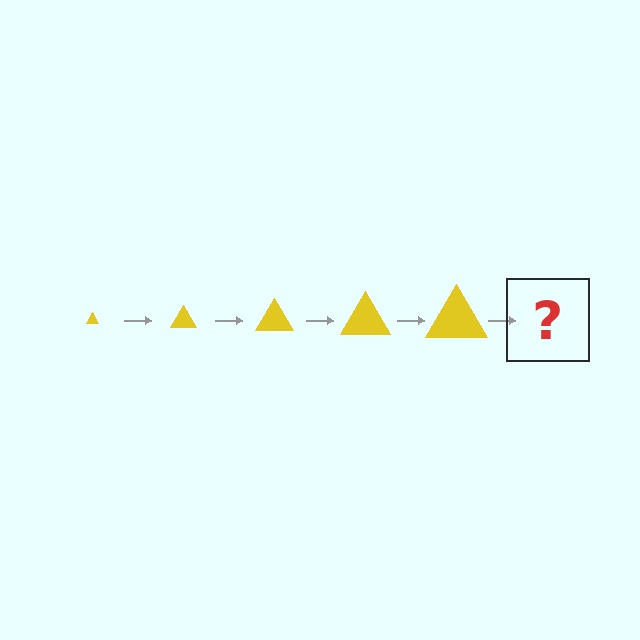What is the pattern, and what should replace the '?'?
The pattern is that the triangle gets progressively larger each step. The '?' should be a yellow triangle, larger than the previous one.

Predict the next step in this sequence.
The next step is a yellow triangle, larger than the previous one.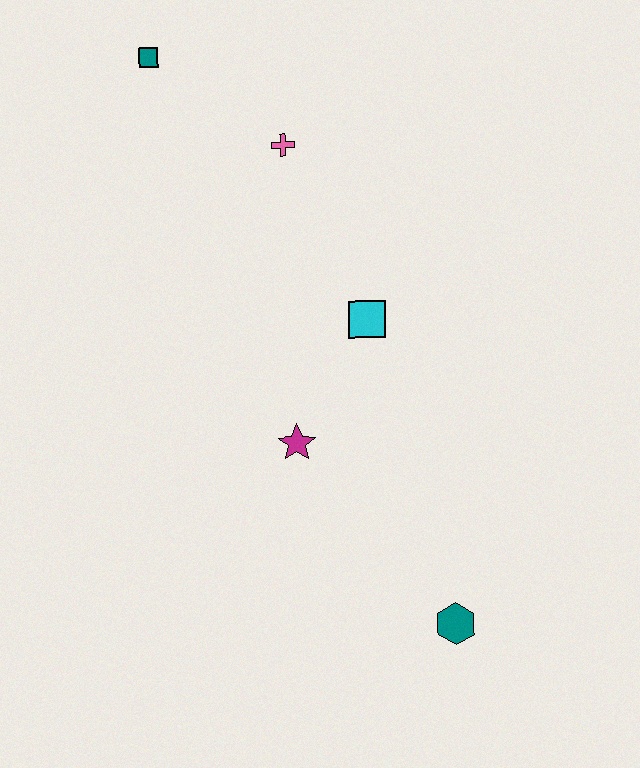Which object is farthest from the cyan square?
The teal square is farthest from the cyan square.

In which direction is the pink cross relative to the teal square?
The pink cross is to the right of the teal square.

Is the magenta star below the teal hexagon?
No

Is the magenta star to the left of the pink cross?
No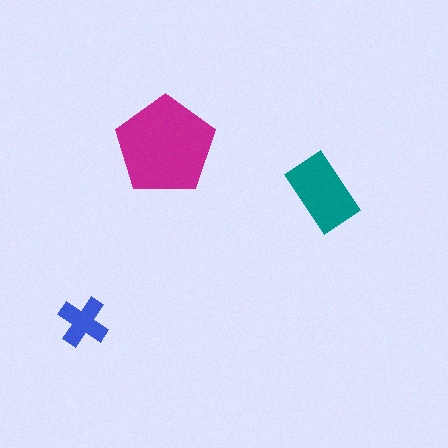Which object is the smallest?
The blue cross.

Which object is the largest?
The magenta pentagon.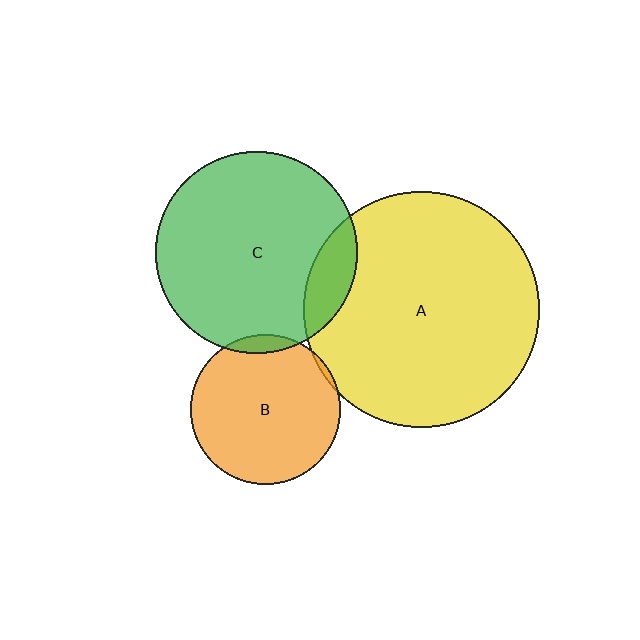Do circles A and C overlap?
Yes.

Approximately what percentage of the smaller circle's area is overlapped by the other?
Approximately 15%.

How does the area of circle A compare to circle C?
Approximately 1.4 times.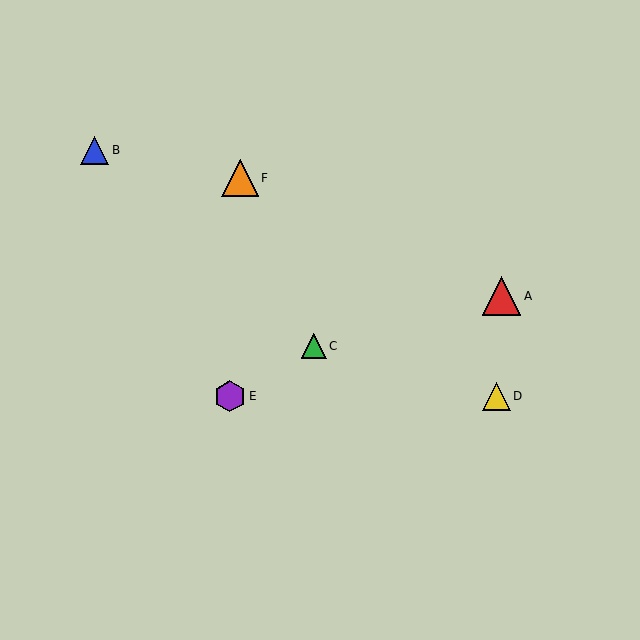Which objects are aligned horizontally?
Objects D, E are aligned horizontally.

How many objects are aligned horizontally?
2 objects (D, E) are aligned horizontally.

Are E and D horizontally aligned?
Yes, both are at y≈396.